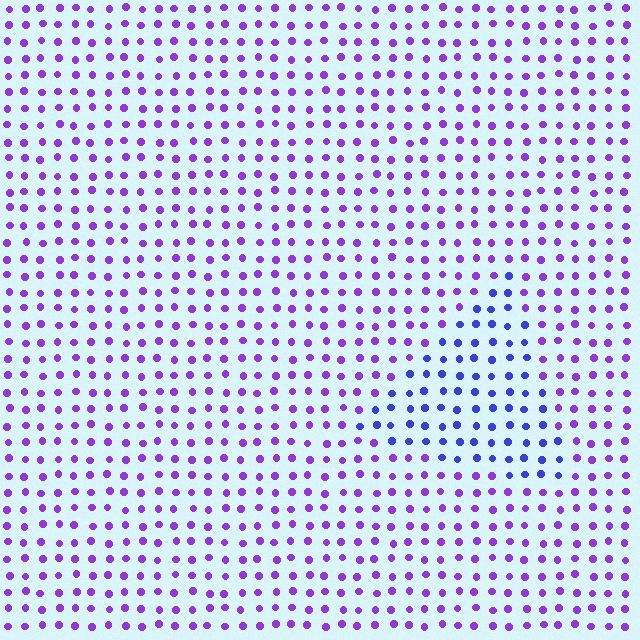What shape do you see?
I see a triangle.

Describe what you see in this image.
The image is filled with small purple elements in a uniform arrangement. A triangle-shaped region is visible where the elements are tinted to a slightly different hue, forming a subtle color boundary.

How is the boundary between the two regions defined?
The boundary is defined purely by a slight shift in hue (about 39 degrees). Spacing, size, and orientation are identical on both sides.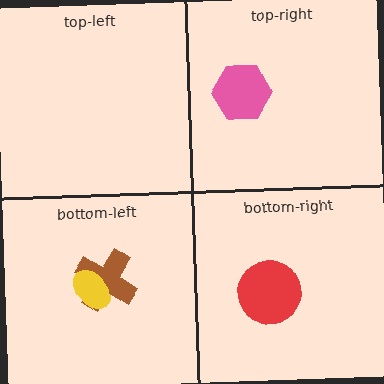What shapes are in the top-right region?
The pink hexagon.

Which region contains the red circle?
The bottom-right region.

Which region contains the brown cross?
The bottom-left region.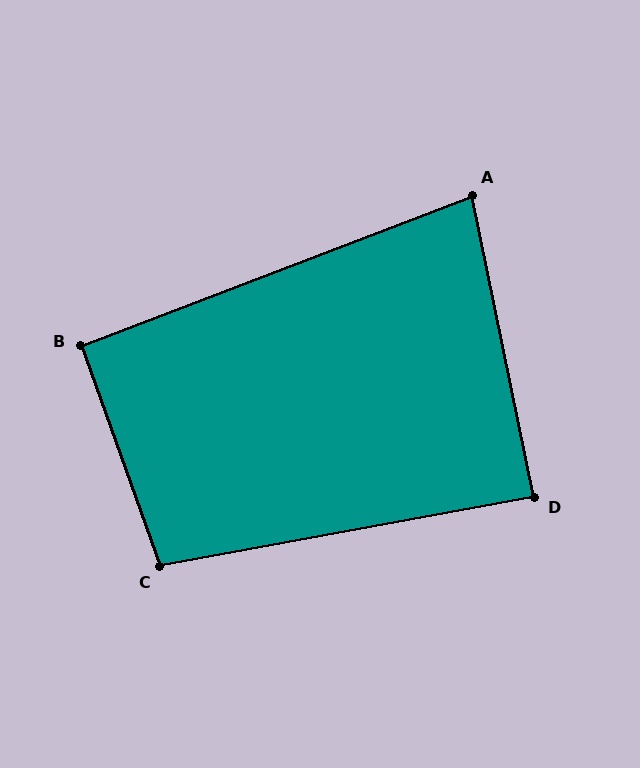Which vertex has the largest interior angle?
C, at approximately 99 degrees.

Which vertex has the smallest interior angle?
A, at approximately 81 degrees.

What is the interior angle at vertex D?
Approximately 89 degrees (approximately right).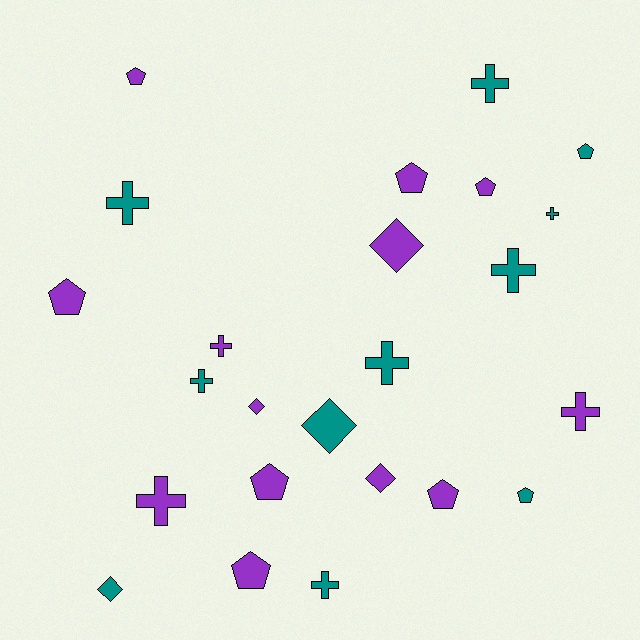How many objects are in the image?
There are 24 objects.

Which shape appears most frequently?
Cross, with 10 objects.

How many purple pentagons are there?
There are 7 purple pentagons.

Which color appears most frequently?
Purple, with 13 objects.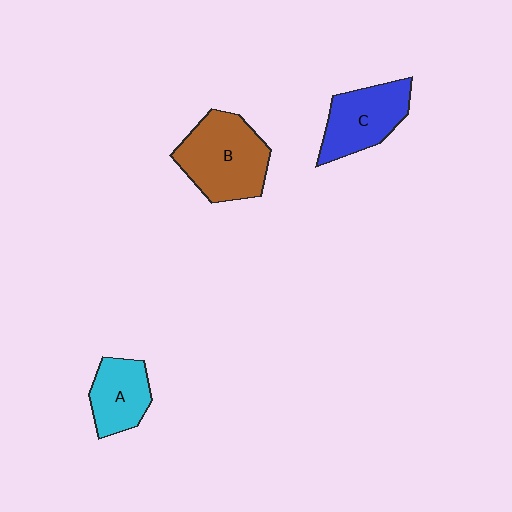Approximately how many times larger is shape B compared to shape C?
Approximately 1.3 times.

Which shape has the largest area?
Shape B (brown).